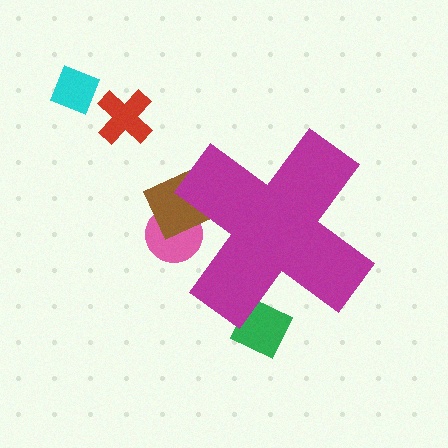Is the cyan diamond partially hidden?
No, the cyan diamond is fully visible.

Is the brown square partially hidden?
Yes, the brown square is partially hidden behind the magenta cross.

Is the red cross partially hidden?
No, the red cross is fully visible.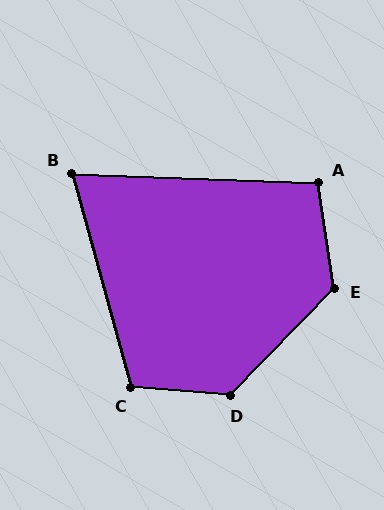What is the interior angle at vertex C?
Approximately 110 degrees (obtuse).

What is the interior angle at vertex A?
Approximately 101 degrees (obtuse).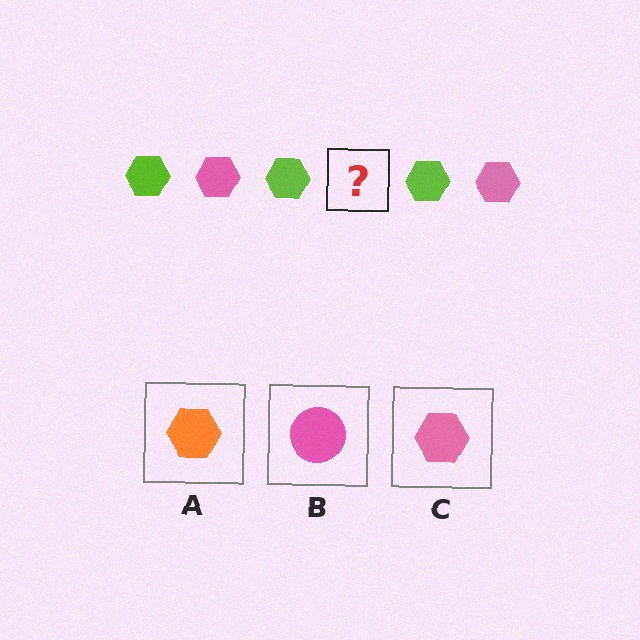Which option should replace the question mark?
Option C.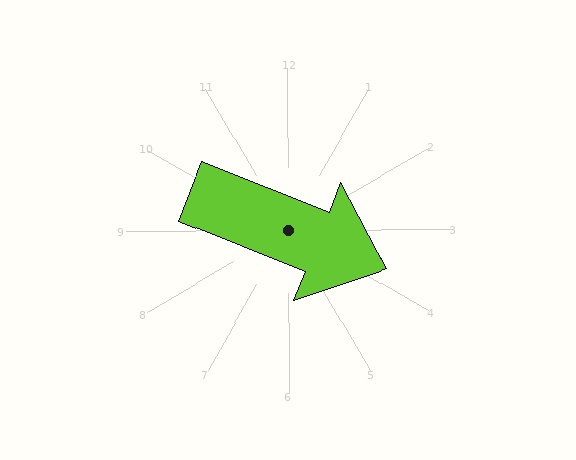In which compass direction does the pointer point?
East.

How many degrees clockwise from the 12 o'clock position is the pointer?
Approximately 112 degrees.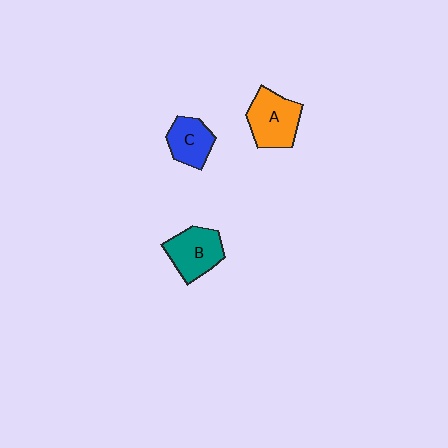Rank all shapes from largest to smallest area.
From largest to smallest: A (orange), B (teal), C (blue).